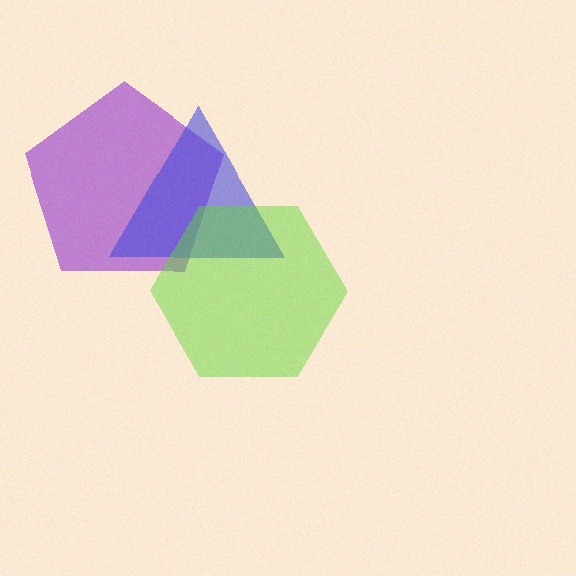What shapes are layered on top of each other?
The layered shapes are: a purple pentagon, a blue triangle, a lime hexagon.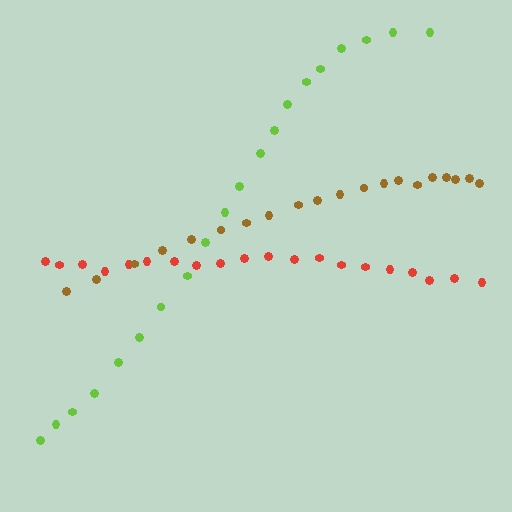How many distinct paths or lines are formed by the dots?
There are 3 distinct paths.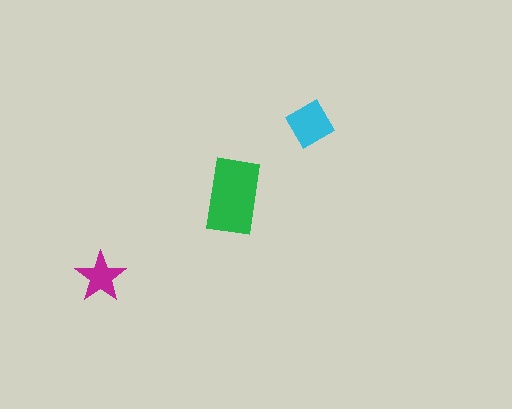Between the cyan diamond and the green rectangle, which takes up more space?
The green rectangle.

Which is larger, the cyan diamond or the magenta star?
The cyan diamond.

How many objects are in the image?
There are 3 objects in the image.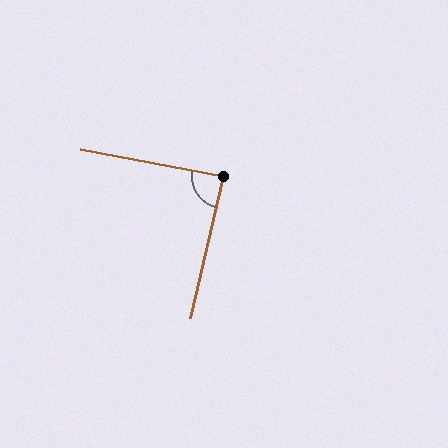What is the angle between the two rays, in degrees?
Approximately 87 degrees.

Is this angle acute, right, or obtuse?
It is approximately a right angle.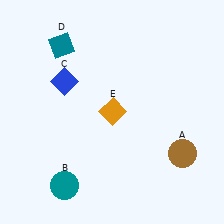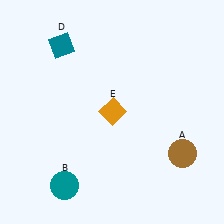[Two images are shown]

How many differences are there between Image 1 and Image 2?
There is 1 difference between the two images.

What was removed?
The blue diamond (C) was removed in Image 2.